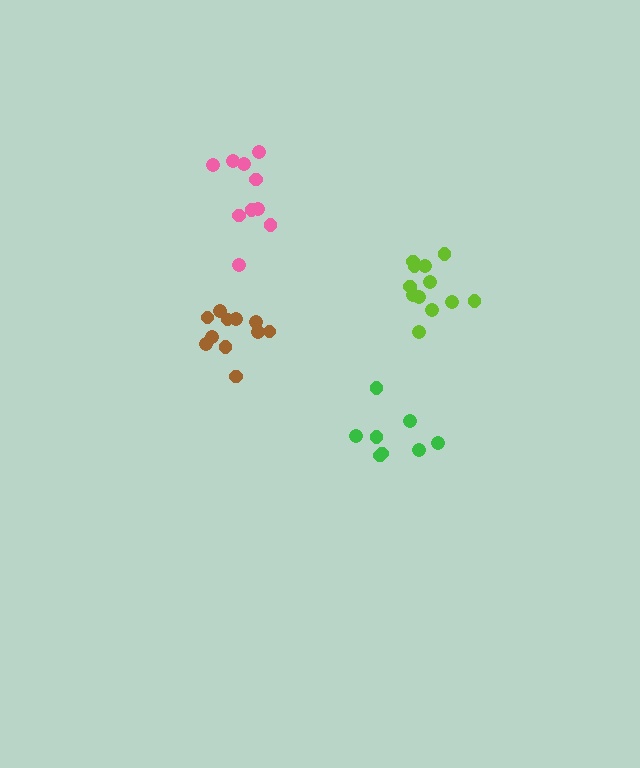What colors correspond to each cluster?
The clusters are colored: pink, green, lime, brown.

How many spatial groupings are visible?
There are 4 spatial groupings.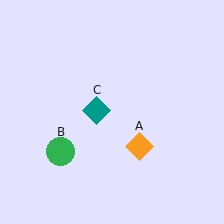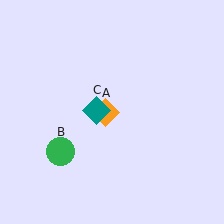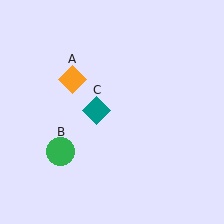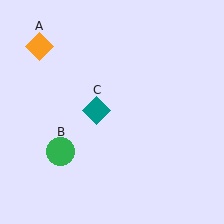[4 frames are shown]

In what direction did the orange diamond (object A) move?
The orange diamond (object A) moved up and to the left.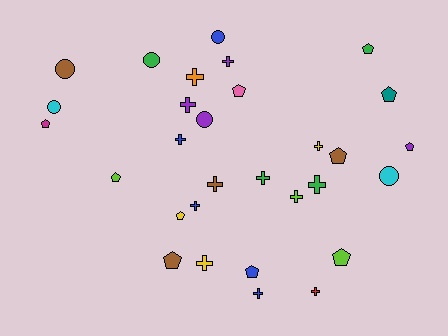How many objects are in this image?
There are 30 objects.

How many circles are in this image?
There are 6 circles.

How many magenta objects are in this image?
There is 1 magenta object.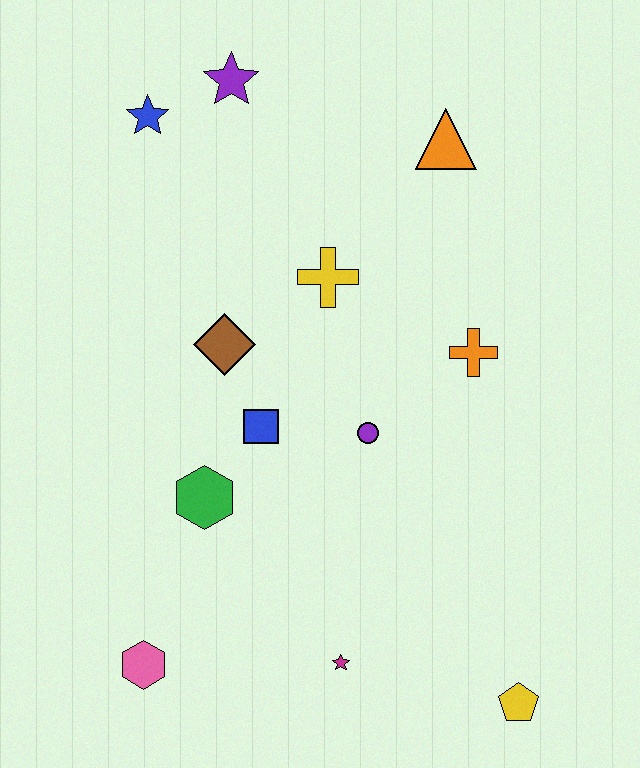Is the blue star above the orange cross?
Yes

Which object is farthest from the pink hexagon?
The orange triangle is farthest from the pink hexagon.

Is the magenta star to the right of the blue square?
Yes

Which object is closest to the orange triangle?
The yellow cross is closest to the orange triangle.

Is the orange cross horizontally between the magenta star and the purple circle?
No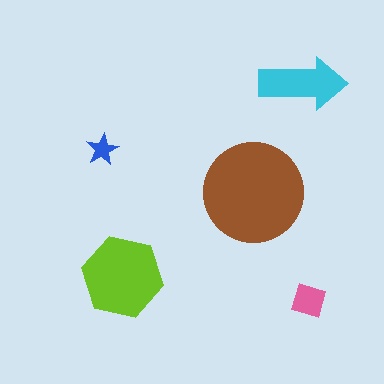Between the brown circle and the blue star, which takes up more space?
The brown circle.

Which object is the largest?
The brown circle.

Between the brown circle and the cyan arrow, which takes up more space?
The brown circle.